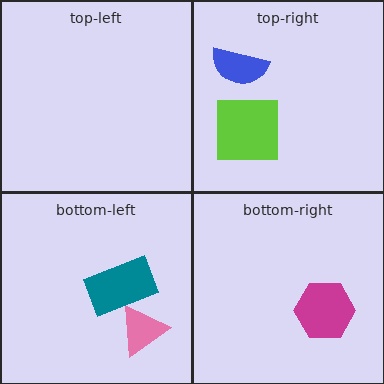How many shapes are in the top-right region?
2.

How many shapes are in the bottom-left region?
2.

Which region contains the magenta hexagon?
The bottom-right region.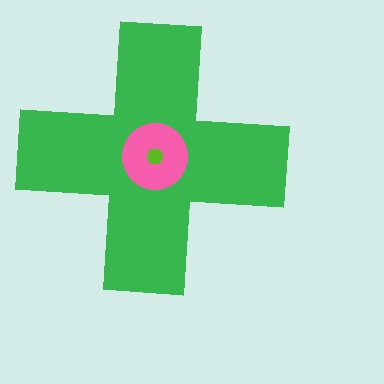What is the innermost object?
The lime hexagon.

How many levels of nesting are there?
3.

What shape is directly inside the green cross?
The pink circle.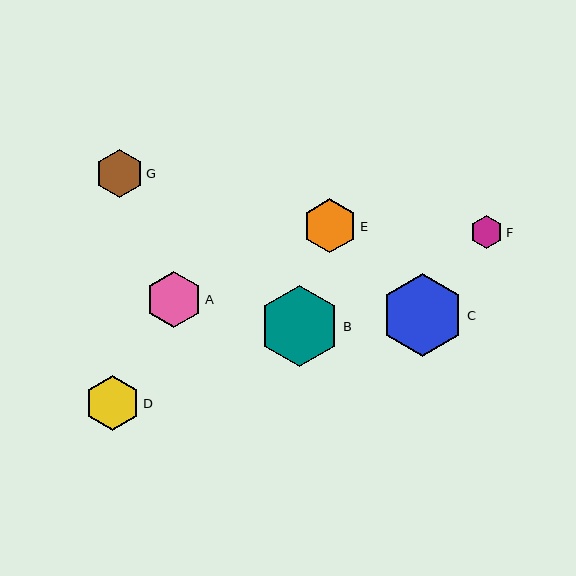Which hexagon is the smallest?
Hexagon F is the smallest with a size of approximately 33 pixels.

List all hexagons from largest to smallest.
From largest to smallest: C, B, A, D, E, G, F.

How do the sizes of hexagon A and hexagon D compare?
Hexagon A and hexagon D are approximately the same size.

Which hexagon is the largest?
Hexagon C is the largest with a size of approximately 83 pixels.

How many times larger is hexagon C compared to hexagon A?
Hexagon C is approximately 1.5 times the size of hexagon A.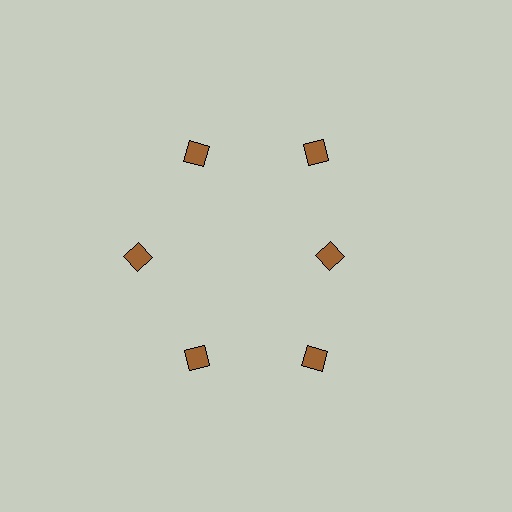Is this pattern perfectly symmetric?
No. The 6 brown diamonds are arranged in a ring, but one element near the 3 o'clock position is pulled inward toward the center, breaking the 6-fold rotational symmetry.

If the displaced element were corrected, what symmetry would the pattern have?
It would have 6-fold rotational symmetry — the pattern would map onto itself every 60 degrees.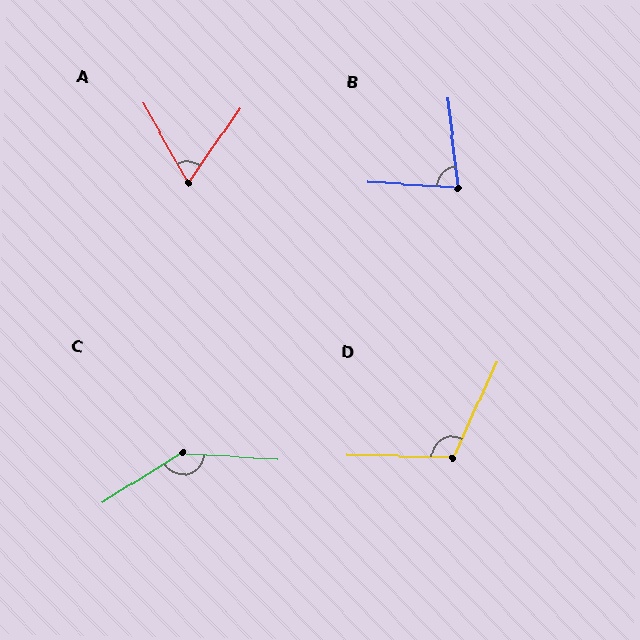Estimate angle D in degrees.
Approximately 113 degrees.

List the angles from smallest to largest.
A (64°), B (80°), D (113°), C (144°).